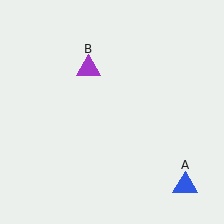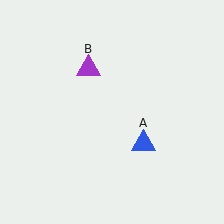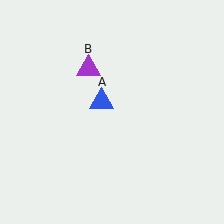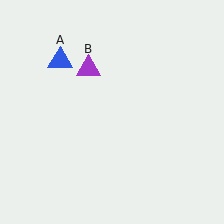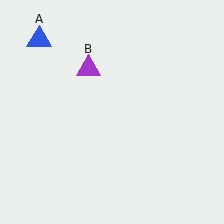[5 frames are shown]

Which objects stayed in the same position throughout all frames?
Purple triangle (object B) remained stationary.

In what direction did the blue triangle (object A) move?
The blue triangle (object A) moved up and to the left.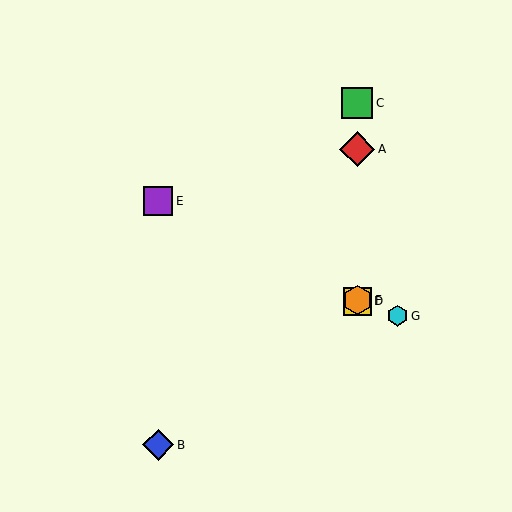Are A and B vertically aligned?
No, A is at x≈357 and B is at x≈158.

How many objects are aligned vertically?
4 objects (A, C, D, F) are aligned vertically.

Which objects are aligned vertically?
Objects A, C, D, F are aligned vertically.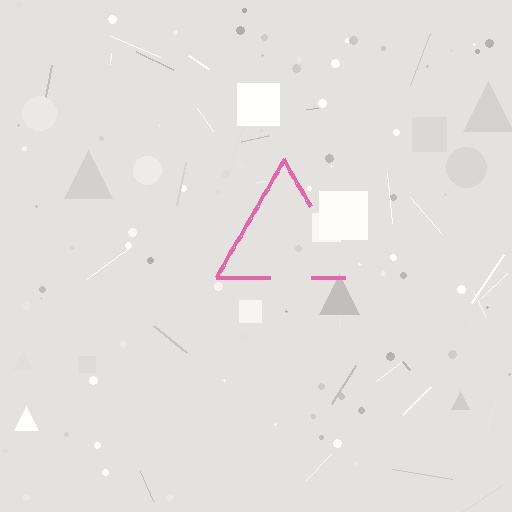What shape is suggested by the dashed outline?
The dashed outline suggests a triangle.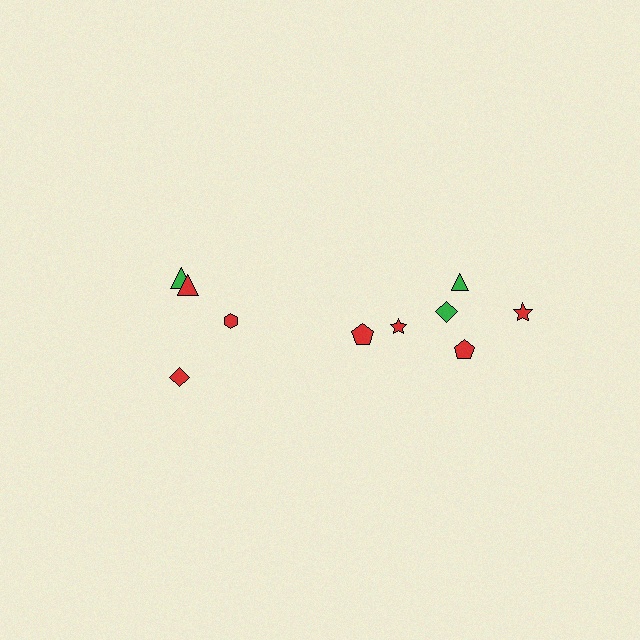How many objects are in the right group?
There are 6 objects.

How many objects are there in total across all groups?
There are 10 objects.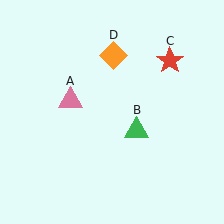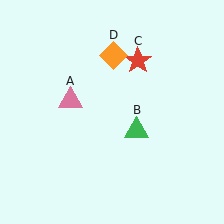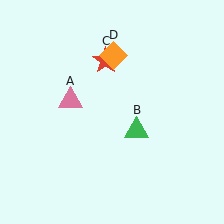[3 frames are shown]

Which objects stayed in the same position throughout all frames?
Pink triangle (object A) and green triangle (object B) and orange diamond (object D) remained stationary.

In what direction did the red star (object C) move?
The red star (object C) moved left.